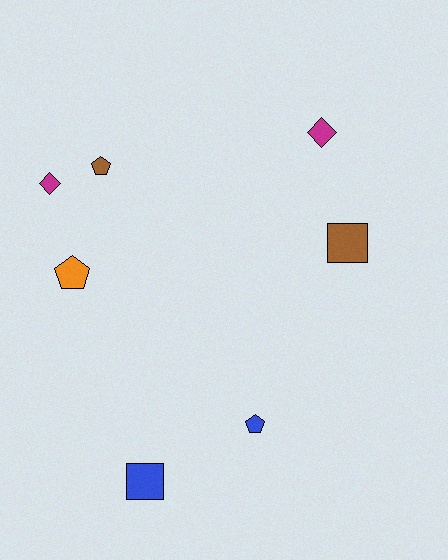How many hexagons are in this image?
There are no hexagons.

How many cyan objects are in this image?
There are no cyan objects.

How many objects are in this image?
There are 7 objects.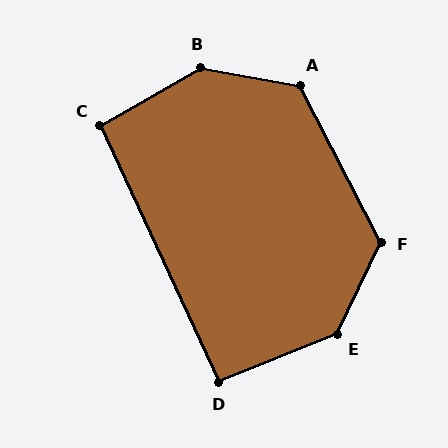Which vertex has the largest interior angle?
B, at approximately 140 degrees.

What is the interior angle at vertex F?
Approximately 127 degrees (obtuse).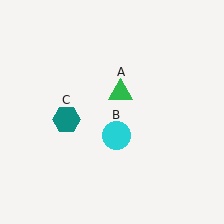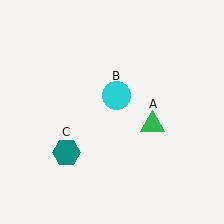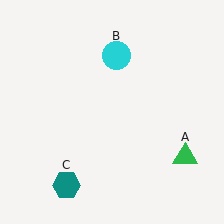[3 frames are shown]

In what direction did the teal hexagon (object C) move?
The teal hexagon (object C) moved down.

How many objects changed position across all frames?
3 objects changed position: green triangle (object A), cyan circle (object B), teal hexagon (object C).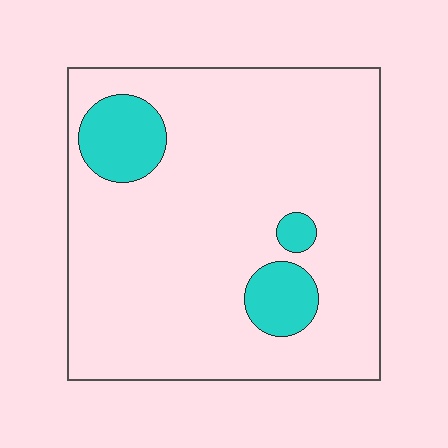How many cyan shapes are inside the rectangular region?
3.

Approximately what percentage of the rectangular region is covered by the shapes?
Approximately 10%.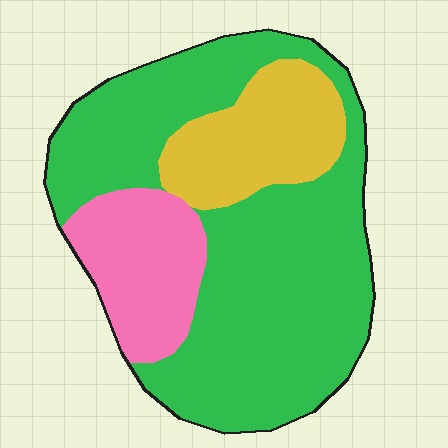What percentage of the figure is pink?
Pink takes up about one sixth (1/6) of the figure.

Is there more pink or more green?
Green.